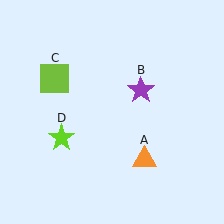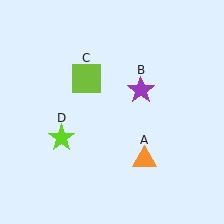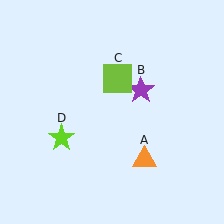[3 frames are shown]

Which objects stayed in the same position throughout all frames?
Orange triangle (object A) and purple star (object B) and lime star (object D) remained stationary.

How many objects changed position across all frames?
1 object changed position: lime square (object C).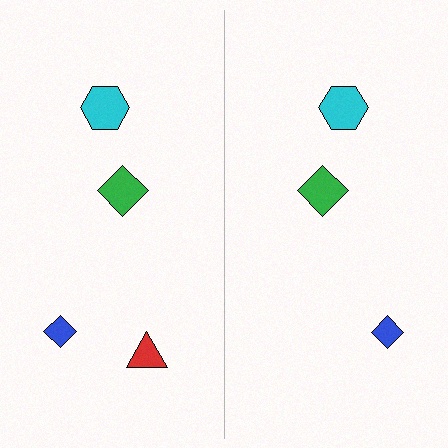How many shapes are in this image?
There are 7 shapes in this image.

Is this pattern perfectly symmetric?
No, the pattern is not perfectly symmetric. A red triangle is missing from the right side.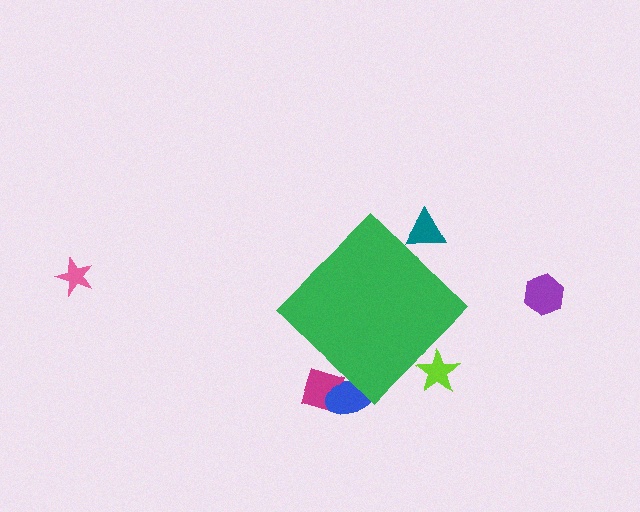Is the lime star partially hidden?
Yes, the lime star is partially hidden behind the green diamond.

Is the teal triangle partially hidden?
Yes, the teal triangle is partially hidden behind the green diamond.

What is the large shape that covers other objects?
A green diamond.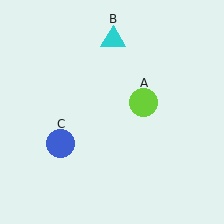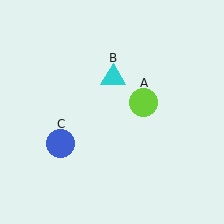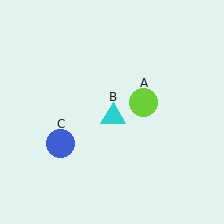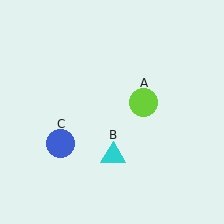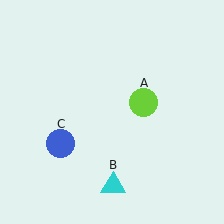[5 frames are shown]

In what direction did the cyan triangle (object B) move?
The cyan triangle (object B) moved down.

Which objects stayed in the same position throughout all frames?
Lime circle (object A) and blue circle (object C) remained stationary.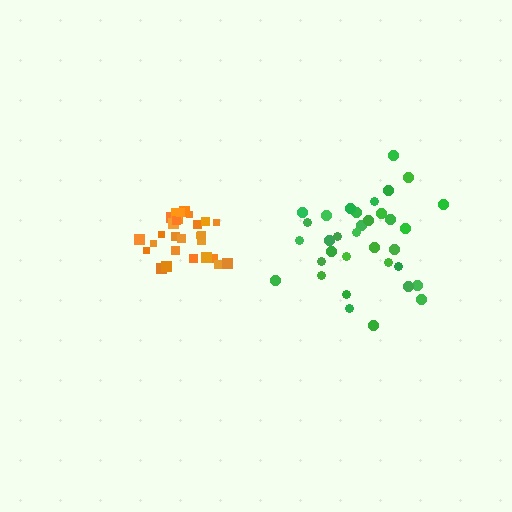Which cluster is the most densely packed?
Orange.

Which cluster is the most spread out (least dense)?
Green.